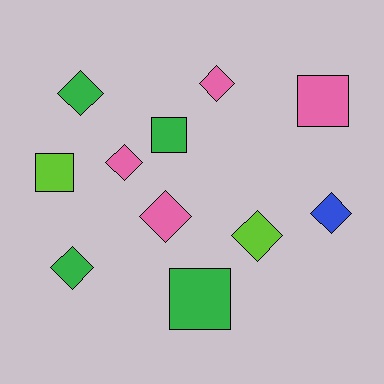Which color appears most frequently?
Pink, with 4 objects.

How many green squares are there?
There are 2 green squares.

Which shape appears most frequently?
Diamond, with 7 objects.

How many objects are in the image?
There are 11 objects.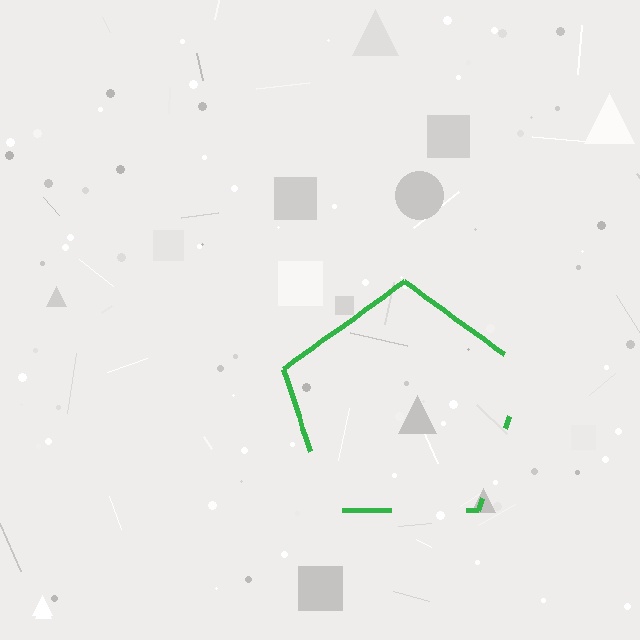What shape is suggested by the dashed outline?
The dashed outline suggests a pentagon.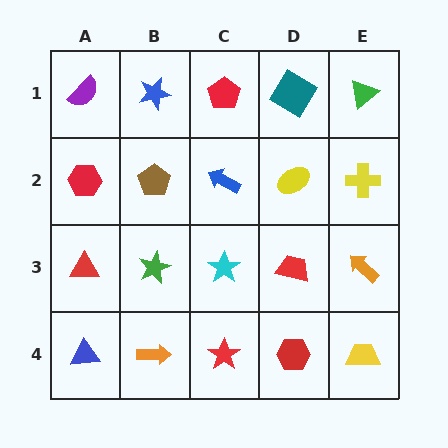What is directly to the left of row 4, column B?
A blue triangle.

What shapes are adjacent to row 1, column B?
A brown pentagon (row 2, column B), a purple semicircle (row 1, column A), a red pentagon (row 1, column C).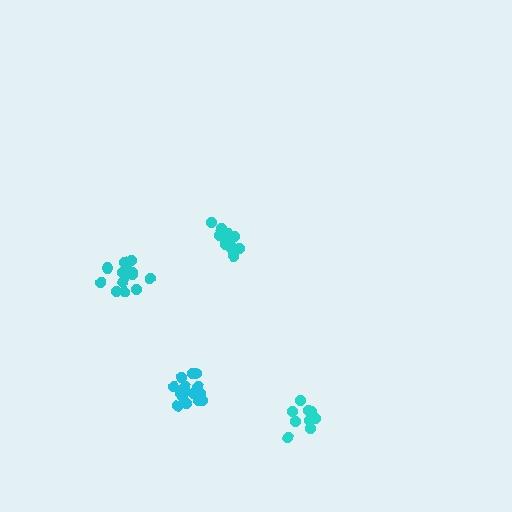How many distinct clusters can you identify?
There are 4 distinct clusters.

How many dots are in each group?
Group 1: 14 dots, Group 2: 15 dots, Group 3: 10 dots, Group 4: 16 dots (55 total).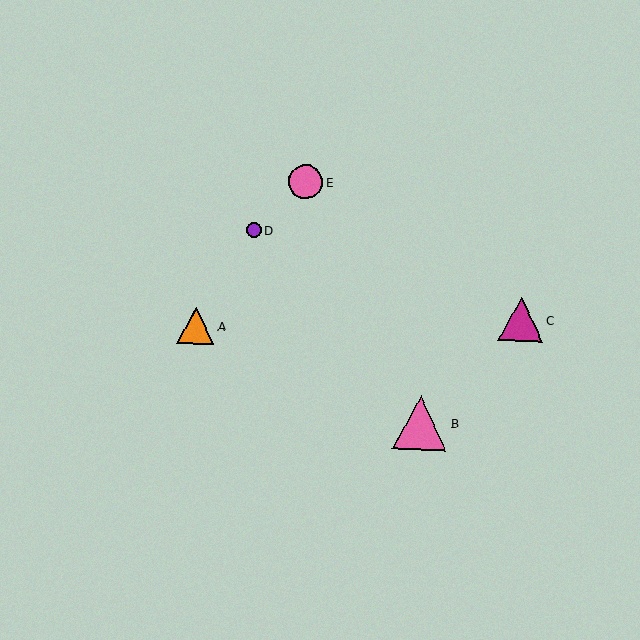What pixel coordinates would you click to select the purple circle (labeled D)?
Click at (254, 230) to select the purple circle D.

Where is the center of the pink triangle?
The center of the pink triangle is at (420, 423).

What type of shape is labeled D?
Shape D is a purple circle.